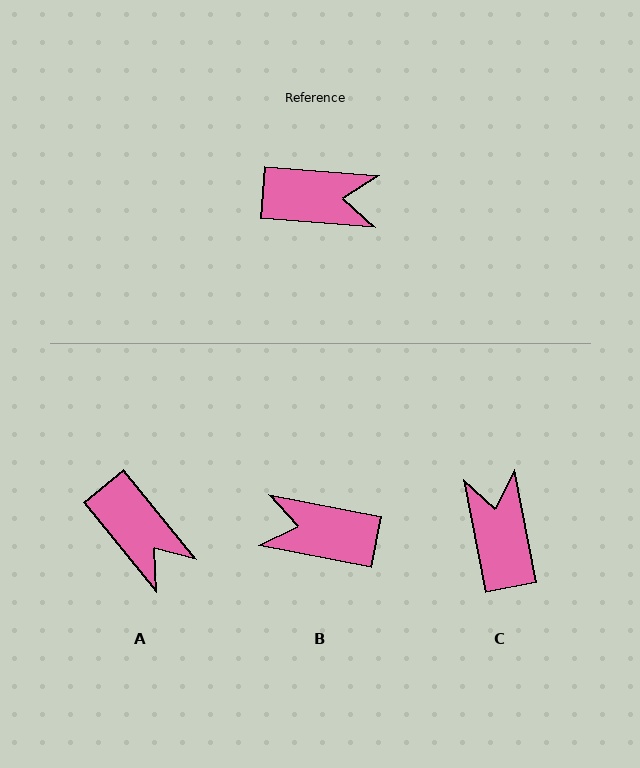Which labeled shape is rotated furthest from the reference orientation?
B, about 173 degrees away.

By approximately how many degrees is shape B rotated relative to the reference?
Approximately 173 degrees counter-clockwise.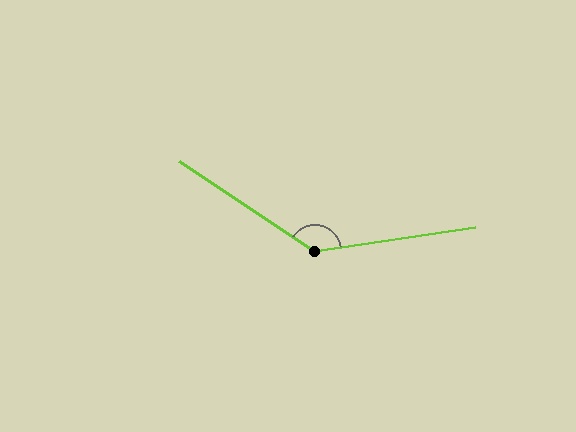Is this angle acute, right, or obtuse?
It is obtuse.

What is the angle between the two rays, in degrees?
Approximately 138 degrees.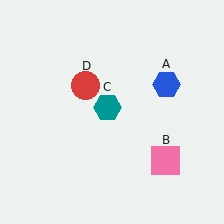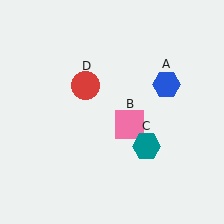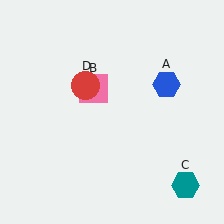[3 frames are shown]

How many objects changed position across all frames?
2 objects changed position: pink square (object B), teal hexagon (object C).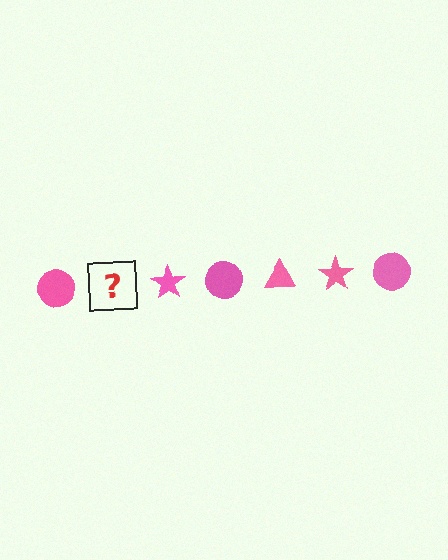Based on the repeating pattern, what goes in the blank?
The blank should be a pink triangle.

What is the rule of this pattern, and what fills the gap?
The rule is that the pattern cycles through circle, triangle, star shapes in pink. The gap should be filled with a pink triangle.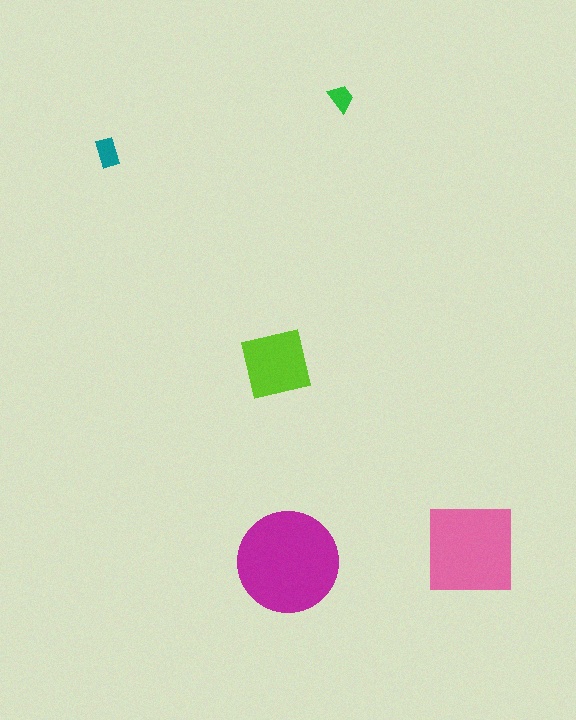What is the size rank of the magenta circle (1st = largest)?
1st.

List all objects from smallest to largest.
The green trapezoid, the teal rectangle, the lime square, the pink square, the magenta circle.